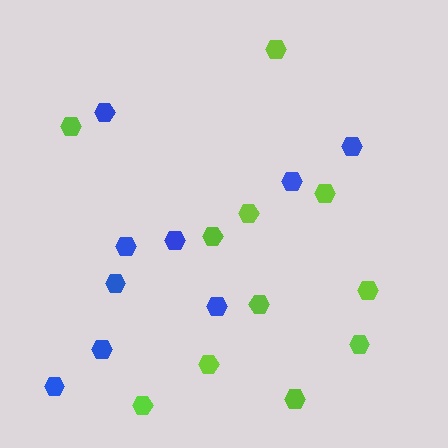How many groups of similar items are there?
There are 2 groups: one group of blue hexagons (9) and one group of lime hexagons (11).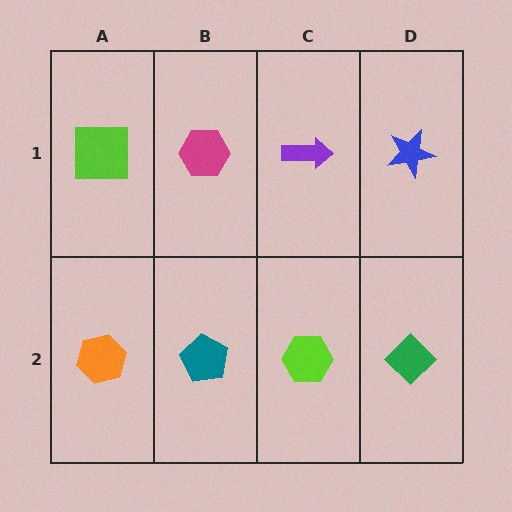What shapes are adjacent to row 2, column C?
A purple arrow (row 1, column C), a teal pentagon (row 2, column B), a green diamond (row 2, column D).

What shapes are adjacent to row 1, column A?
An orange hexagon (row 2, column A), a magenta hexagon (row 1, column B).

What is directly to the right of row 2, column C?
A green diamond.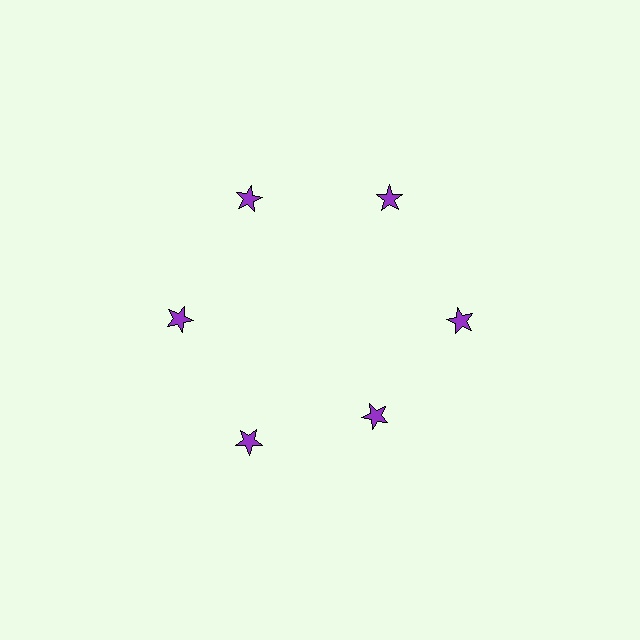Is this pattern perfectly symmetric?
No. The 6 purple stars are arranged in a ring, but one element near the 5 o'clock position is pulled inward toward the center, breaking the 6-fold rotational symmetry.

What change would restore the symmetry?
The symmetry would be restored by moving it outward, back onto the ring so that all 6 stars sit at equal angles and equal distance from the center.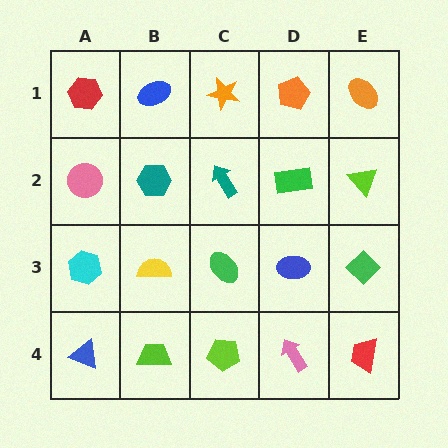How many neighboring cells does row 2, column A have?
3.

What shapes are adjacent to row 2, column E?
An orange ellipse (row 1, column E), a green diamond (row 3, column E), a green rectangle (row 2, column D).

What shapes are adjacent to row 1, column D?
A green rectangle (row 2, column D), an orange star (row 1, column C), an orange ellipse (row 1, column E).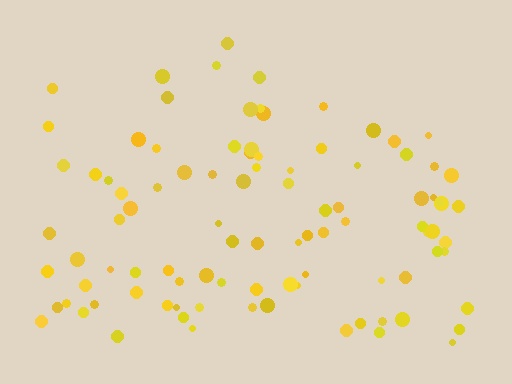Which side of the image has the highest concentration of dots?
The bottom.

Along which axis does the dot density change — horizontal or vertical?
Vertical.